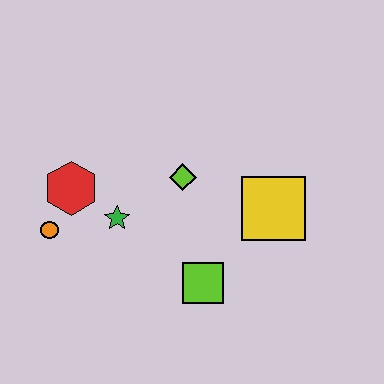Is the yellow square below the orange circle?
No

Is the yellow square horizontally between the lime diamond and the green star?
No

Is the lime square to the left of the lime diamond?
No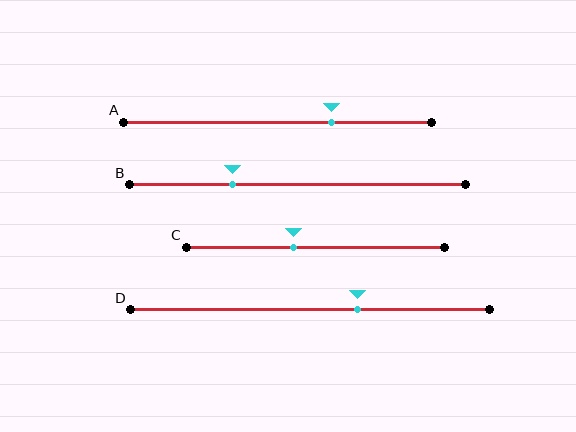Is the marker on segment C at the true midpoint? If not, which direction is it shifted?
No, the marker on segment C is shifted to the left by about 9% of the segment length.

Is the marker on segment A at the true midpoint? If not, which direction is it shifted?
No, the marker on segment A is shifted to the right by about 18% of the segment length.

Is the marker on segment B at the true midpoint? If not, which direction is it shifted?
No, the marker on segment B is shifted to the left by about 19% of the segment length.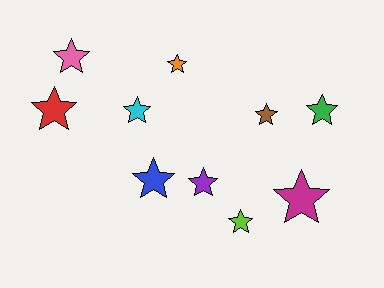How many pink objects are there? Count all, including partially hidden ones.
There is 1 pink object.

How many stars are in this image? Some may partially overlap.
There are 10 stars.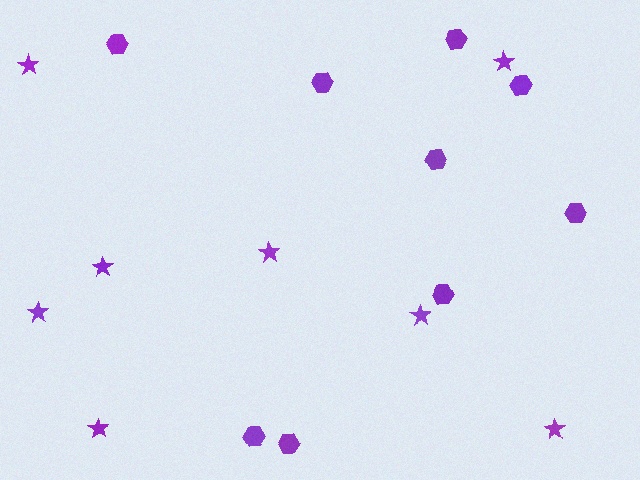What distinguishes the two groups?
There are 2 groups: one group of hexagons (9) and one group of stars (8).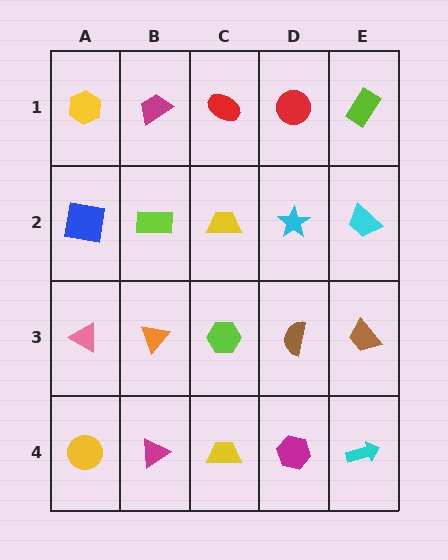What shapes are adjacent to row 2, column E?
A lime rectangle (row 1, column E), a brown trapezoid (row 3, column E), a cyan star (row 2, column D).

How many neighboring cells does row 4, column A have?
2.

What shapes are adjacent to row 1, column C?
A yellow trapezoid (row 2, column C), a magenta trapezoid (row 1, column B), a red circle (row 1, column D).